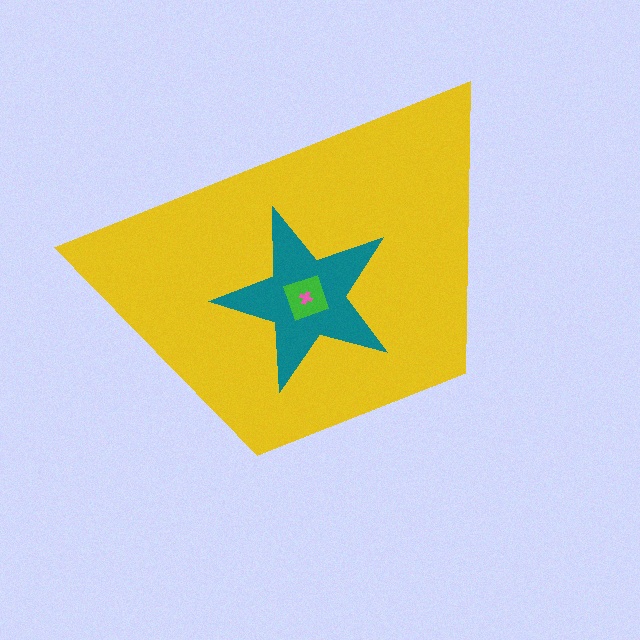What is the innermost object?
The pink cross.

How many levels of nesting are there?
4.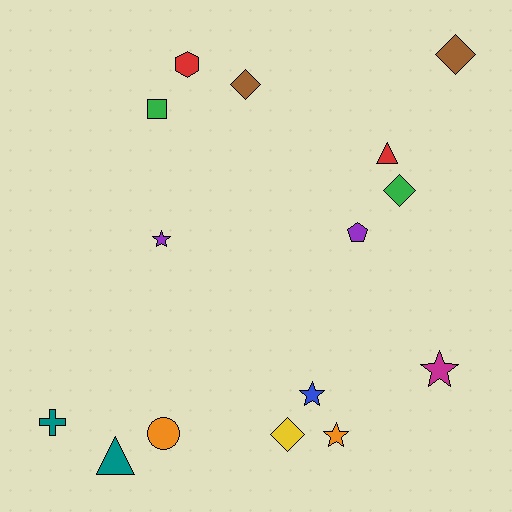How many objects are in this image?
There are 15 objects.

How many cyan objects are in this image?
There are no cyan objects.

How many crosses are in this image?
There is 1 cross.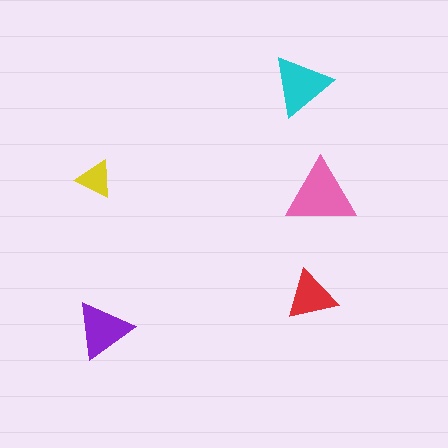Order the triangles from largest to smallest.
the pink one, the cyan one, the purple one, the red one, the yellow one.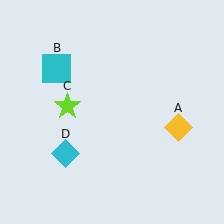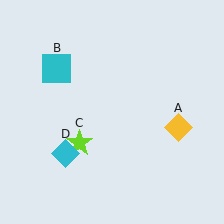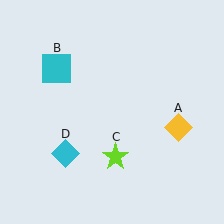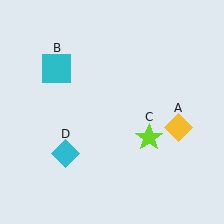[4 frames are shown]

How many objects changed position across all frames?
1 object changed position: lime star (object C).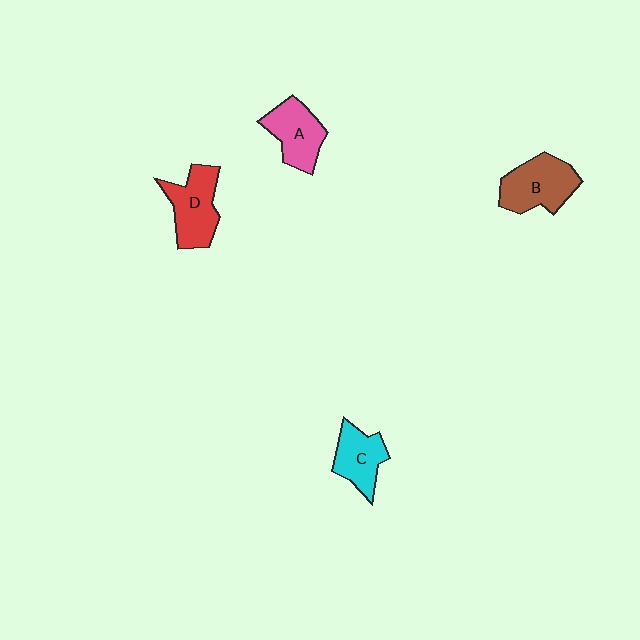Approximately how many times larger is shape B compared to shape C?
Approximately 1.3 times.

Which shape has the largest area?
Shape B (brown).